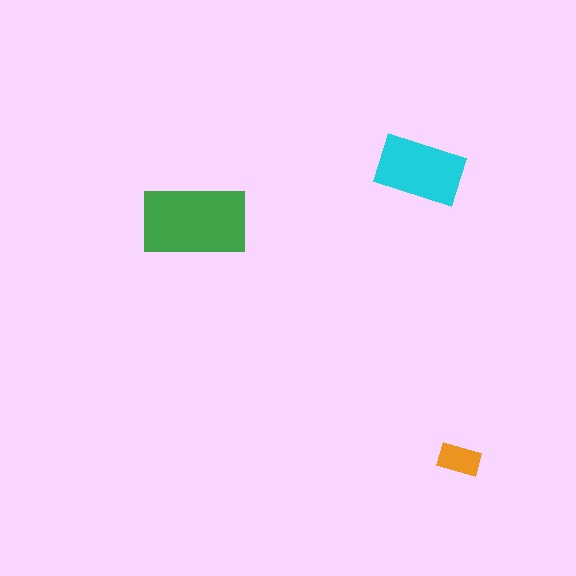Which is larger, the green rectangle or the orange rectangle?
The green one.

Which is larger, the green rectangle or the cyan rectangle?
The green one.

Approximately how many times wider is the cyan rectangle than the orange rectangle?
About 2 times wider.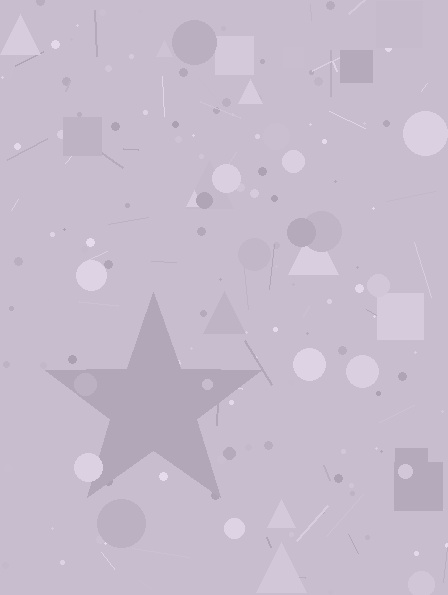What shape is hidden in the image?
A star is hidden in the image.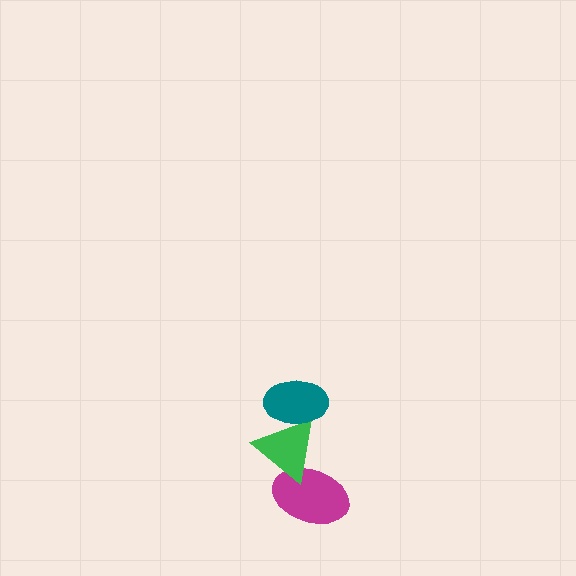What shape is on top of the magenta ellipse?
The green triangle is on top of the magenta ellipse.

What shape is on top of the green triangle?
The teal ellipse is on top of the green triangle.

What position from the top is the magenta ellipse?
The magenta ellipse is 3rd from the top.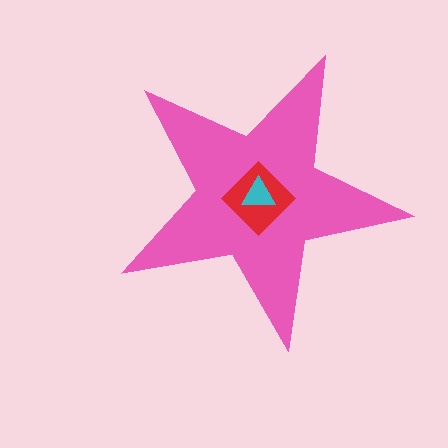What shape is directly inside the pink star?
The red diamond.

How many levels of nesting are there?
3.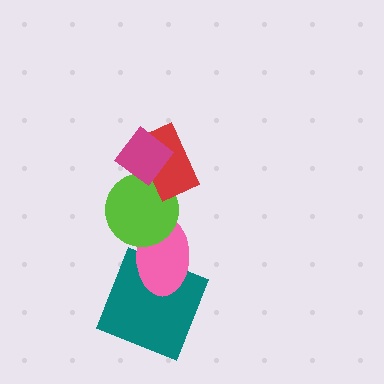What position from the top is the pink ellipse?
The pink ellipse is 4th from the top.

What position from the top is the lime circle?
The lime circle is 3rd from the top.